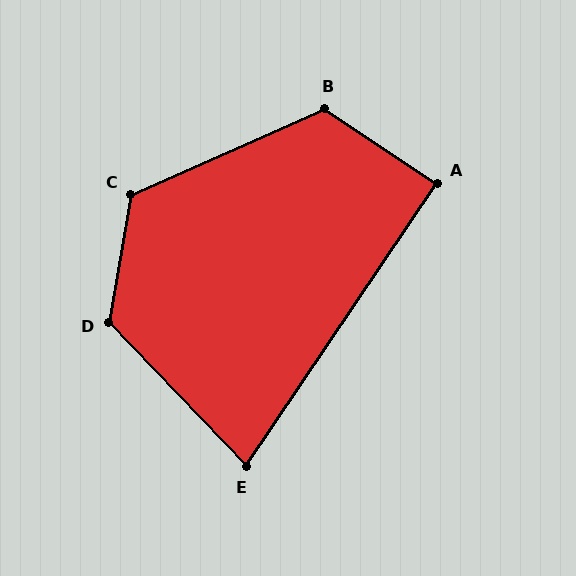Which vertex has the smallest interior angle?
E, at approximately 78 degrees.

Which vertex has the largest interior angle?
D, at approximately 126 degrees.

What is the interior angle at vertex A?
Approximately 89 degrees (approximately right).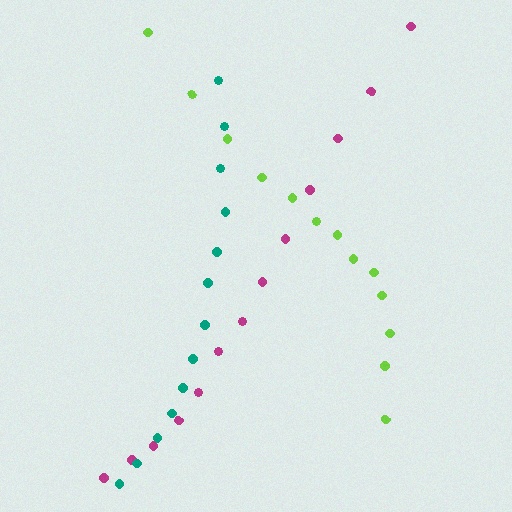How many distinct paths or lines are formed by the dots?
There are 3 distinct paths.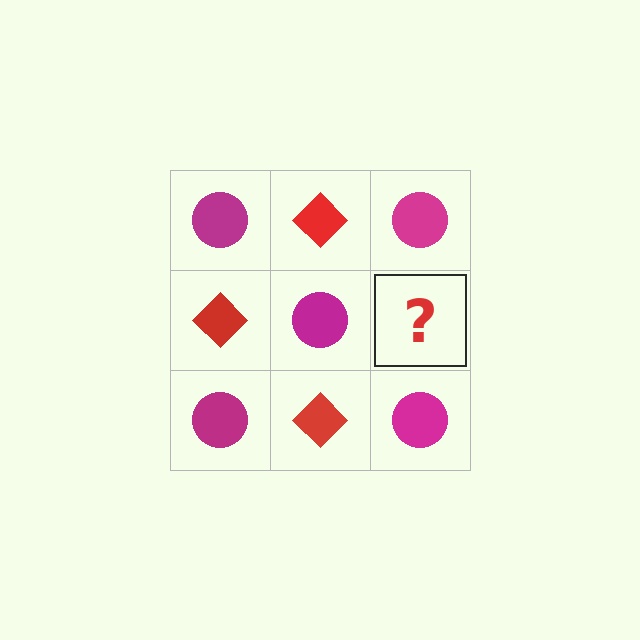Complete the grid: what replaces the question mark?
The question mark should be replaced with a red diamond.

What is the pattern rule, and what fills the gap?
The rule is that it alternates magenta circle and red diamond in a checkerboard pattern. The gap should be filled with a red diamond.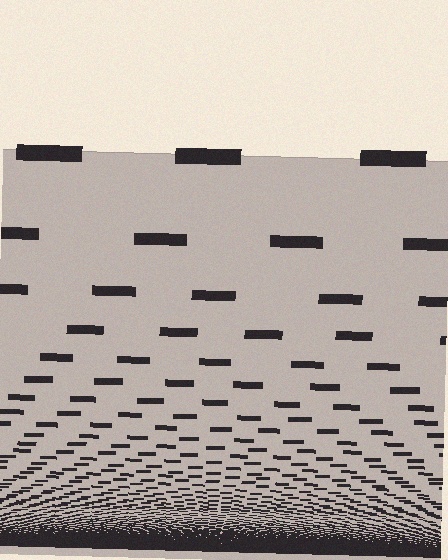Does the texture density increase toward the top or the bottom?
Density increases toward the bottom.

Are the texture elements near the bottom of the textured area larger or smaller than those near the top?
Smaller. The gradient is inverted — elements near the bottom are smaller and denser.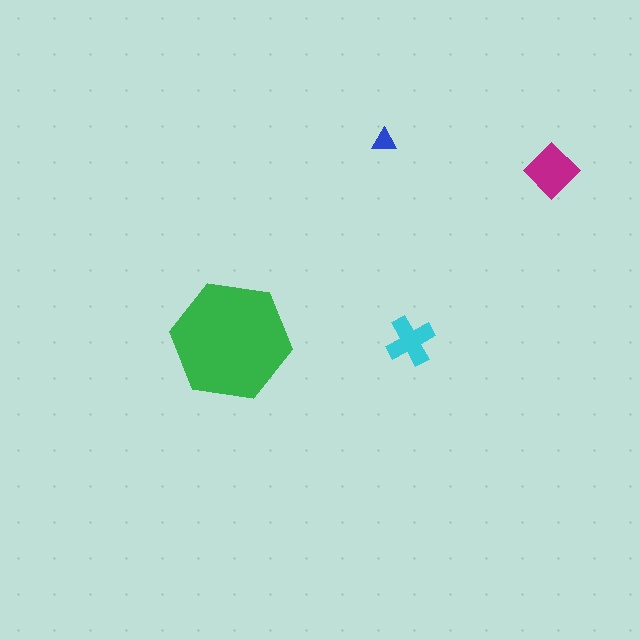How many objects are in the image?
There are 4 objects in the image.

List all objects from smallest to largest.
The blue triangle, the cyan cross, the magenta diamond, the green hexagon.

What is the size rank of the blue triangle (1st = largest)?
4th.